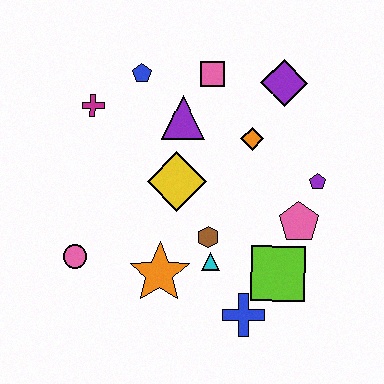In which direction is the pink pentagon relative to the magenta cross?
The pink pentagon is to the right of the magenta cross.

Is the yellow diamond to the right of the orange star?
Yes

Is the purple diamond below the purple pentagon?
No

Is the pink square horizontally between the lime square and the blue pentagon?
Yes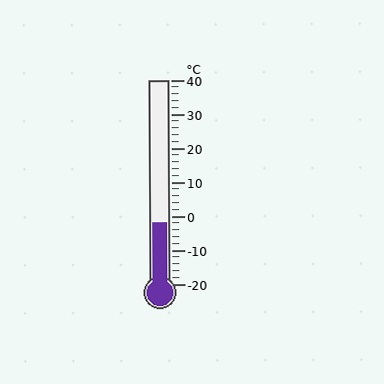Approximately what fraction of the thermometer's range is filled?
The thermometer is filled to approximately 30% of its range.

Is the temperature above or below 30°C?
The temperature is below 30°C.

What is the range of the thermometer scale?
The thermometer scale ranges from -20°C to 40°C.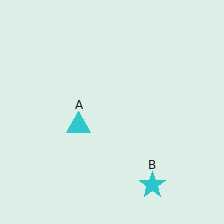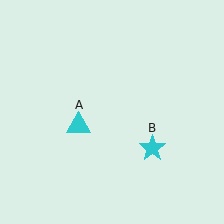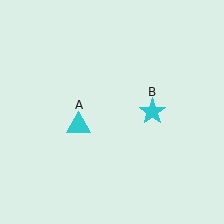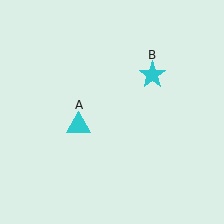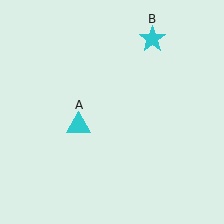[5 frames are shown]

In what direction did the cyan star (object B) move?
The cyan star (object B) moved up.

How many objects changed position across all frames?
1 object changed position: cyan star (object B).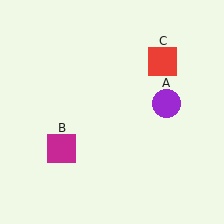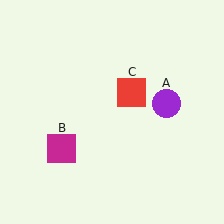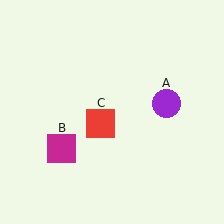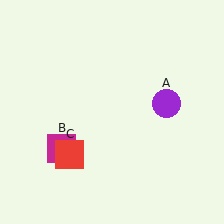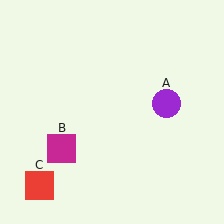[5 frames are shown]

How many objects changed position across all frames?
1 object changed position: red square (object C).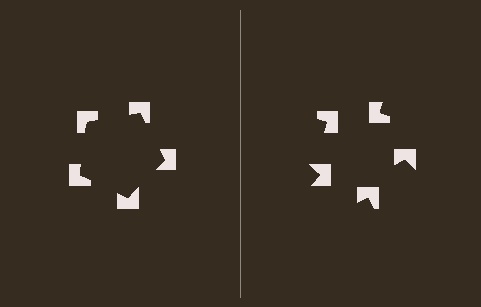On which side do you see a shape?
An illusory pentagon appears on the left side. On the right side the wedge cuts are rotated, so no coherent shape forms.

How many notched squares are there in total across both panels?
10 — 5 on each side.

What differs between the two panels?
The notched squares are positioned identically on both sides; only the wedge orientations differ. On the left they align to a pentagon; on the right they are misaligned.